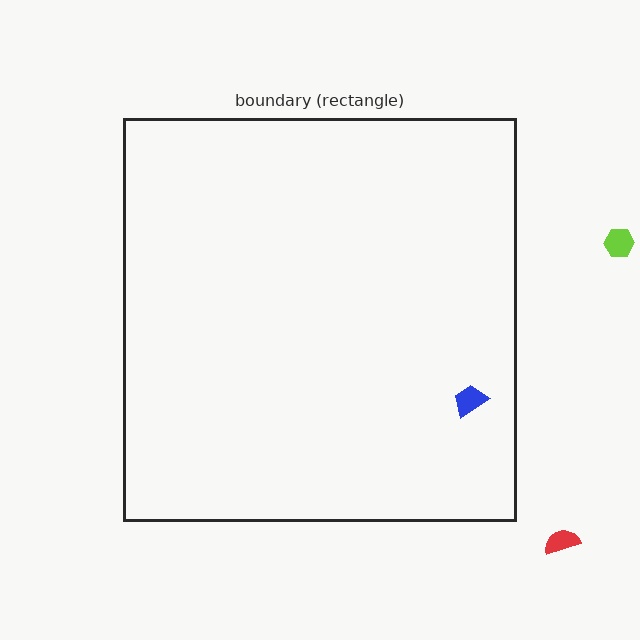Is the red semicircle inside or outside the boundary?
Outside.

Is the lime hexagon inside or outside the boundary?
Outside.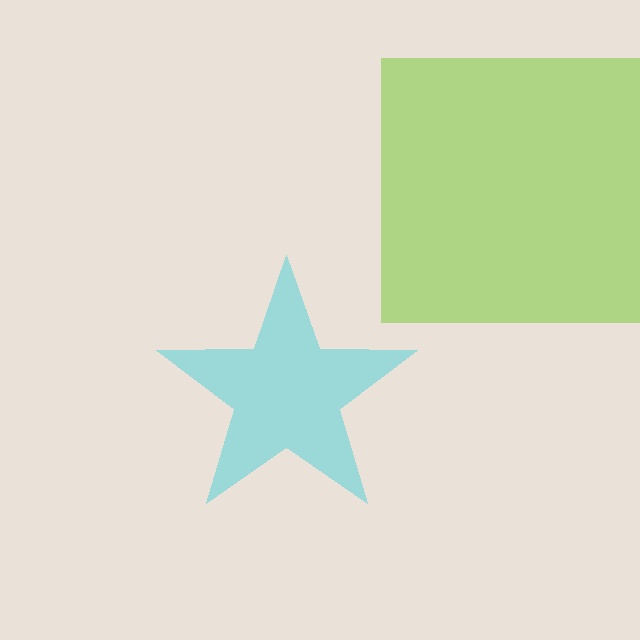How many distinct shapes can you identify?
There are 2 distinct shapes: a cyan star, a lime square.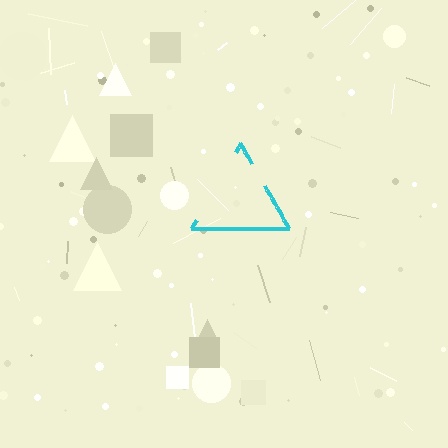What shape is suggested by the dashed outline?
The dashed outline suggests a triangle.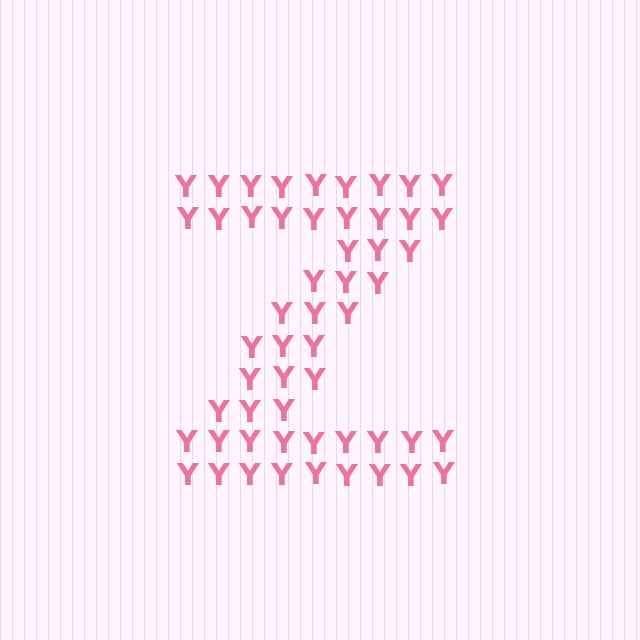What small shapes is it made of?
It is made of small letter Y's.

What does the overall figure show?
The overall figure shows the letter Z.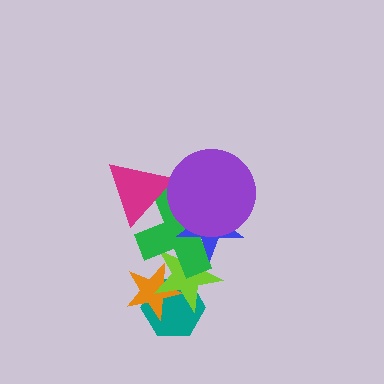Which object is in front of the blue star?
The purple circle is in front of the blue star.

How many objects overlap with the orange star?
3 objects overlap with the orange star.